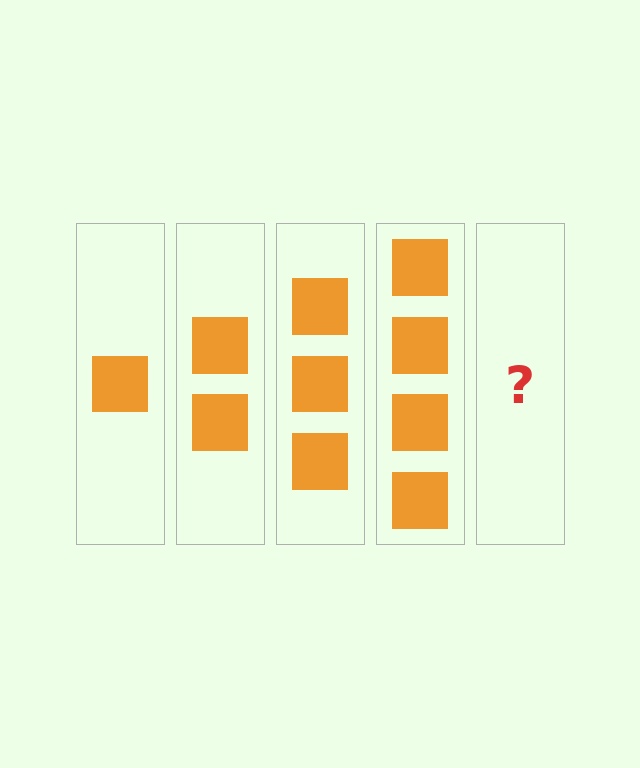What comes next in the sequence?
The next element should be 5 squares.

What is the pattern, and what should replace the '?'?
The pattern is that each step adds one more square. The '?' should be 5 squares.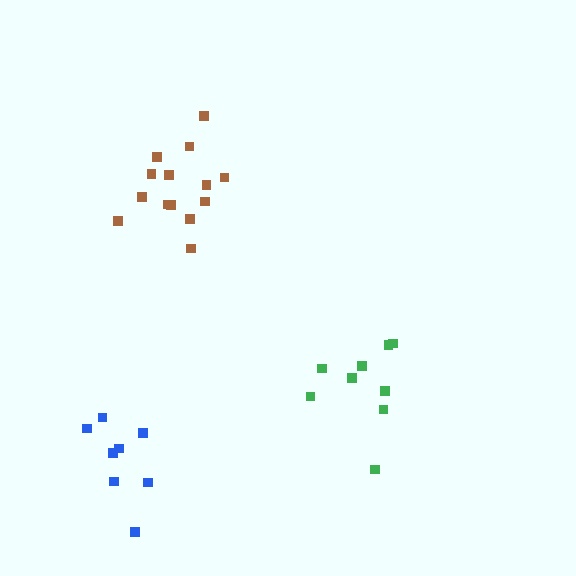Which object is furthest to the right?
The green cluster is rightmost.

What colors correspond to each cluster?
The clusters are colored: brown, blue, green.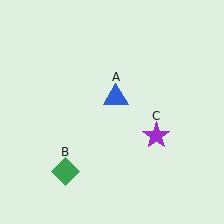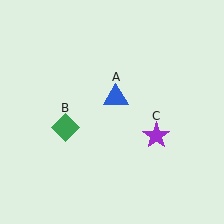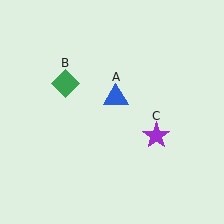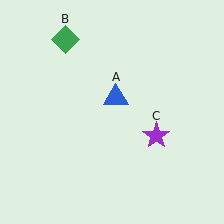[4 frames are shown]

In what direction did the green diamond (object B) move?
The green diamond (object B) moved up.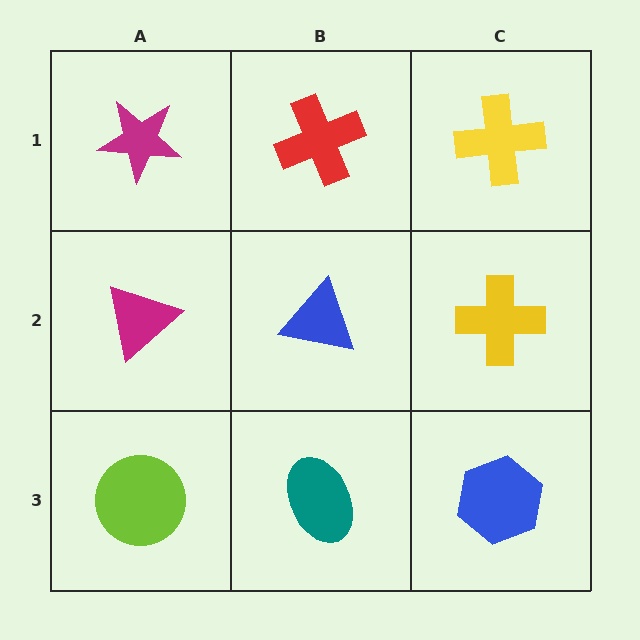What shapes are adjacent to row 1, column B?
A blue triangle (row 2, column B), a magenta star (row 1, column A), a yellow cross (row 1, column C).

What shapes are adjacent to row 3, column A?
A magenta triangle (row 2, column A), a teal ellipse (row 3, column B).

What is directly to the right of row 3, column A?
A teal ellipse.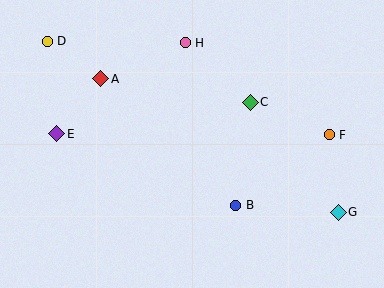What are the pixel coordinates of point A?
Point A is at (101, 79).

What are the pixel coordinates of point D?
Point D is at (47, 41).